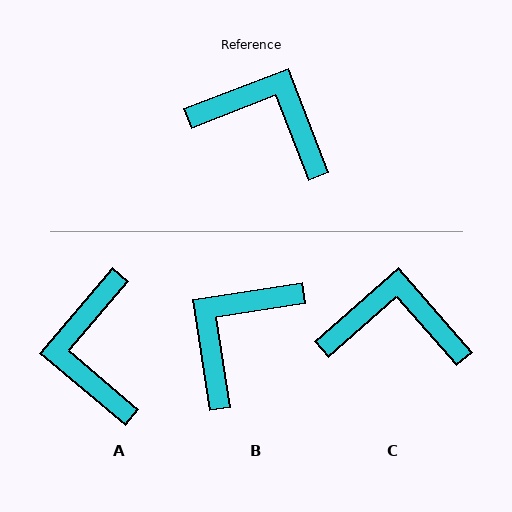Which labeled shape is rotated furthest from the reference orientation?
A, about 119 degrees away.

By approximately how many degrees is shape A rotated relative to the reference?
Approximately 119 degrees counter-clockwise.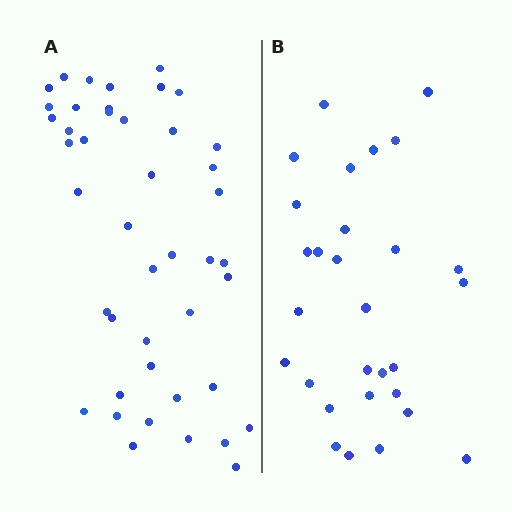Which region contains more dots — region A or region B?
Region A (the left region) has more dots.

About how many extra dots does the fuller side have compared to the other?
Region A has approximately 15 more dots than region B.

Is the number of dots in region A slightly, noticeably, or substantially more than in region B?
Region A has substantially more. The ratio is roughly 1.5 to 1.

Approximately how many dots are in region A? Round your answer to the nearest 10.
About 40 dots. (The exact count is 44, which rounds to 40.)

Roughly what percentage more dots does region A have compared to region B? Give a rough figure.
About 50% more.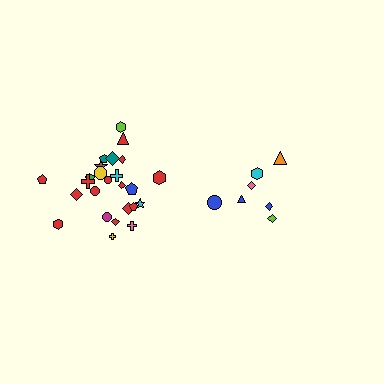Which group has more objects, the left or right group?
The left group.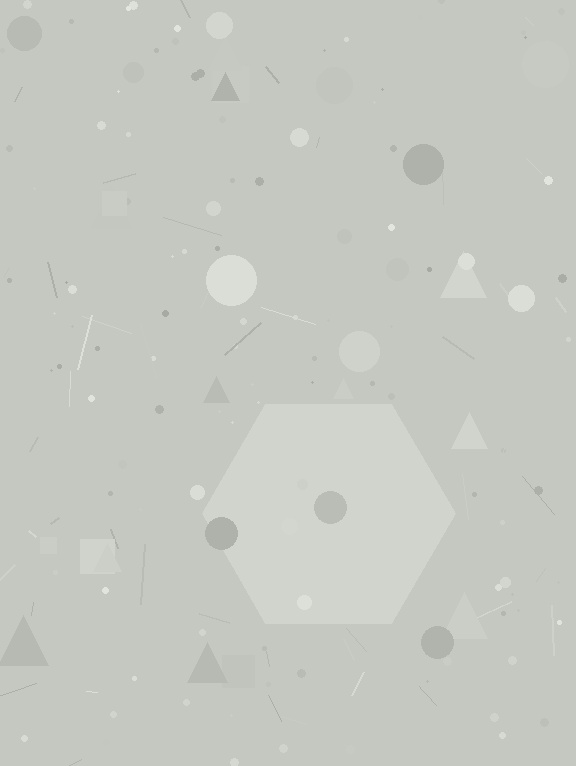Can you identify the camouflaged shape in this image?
The camouflaged shape is a hexagon.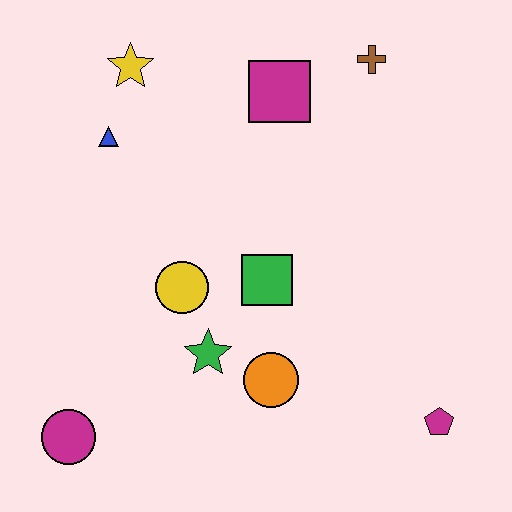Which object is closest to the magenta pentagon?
The orange circle is closest to the magenta pentagon.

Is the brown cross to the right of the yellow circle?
Yes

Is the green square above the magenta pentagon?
Yes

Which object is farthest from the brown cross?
The magenta circle is farthest from the brown cross.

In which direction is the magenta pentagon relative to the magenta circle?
The magenta pentagon is to the right of the magenta circle.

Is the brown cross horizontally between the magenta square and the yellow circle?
No